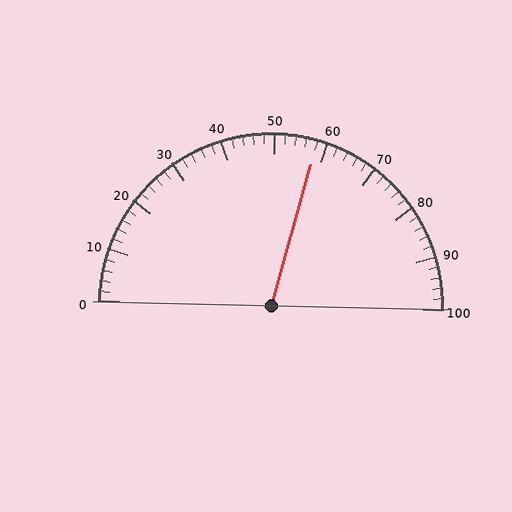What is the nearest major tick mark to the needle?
The nearest major tick mark is 60.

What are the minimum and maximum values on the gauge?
The gauge ranges from 0 to 100.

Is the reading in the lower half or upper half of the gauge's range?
The reading is in the upper half of the range (0 to 100).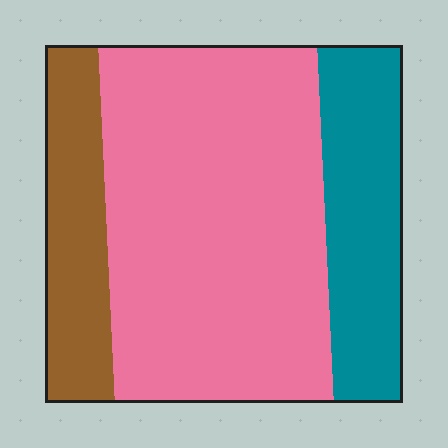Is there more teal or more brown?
Teal.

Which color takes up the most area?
Pink, at roughly 60%.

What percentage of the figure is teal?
Teal covers around 20% of the figure.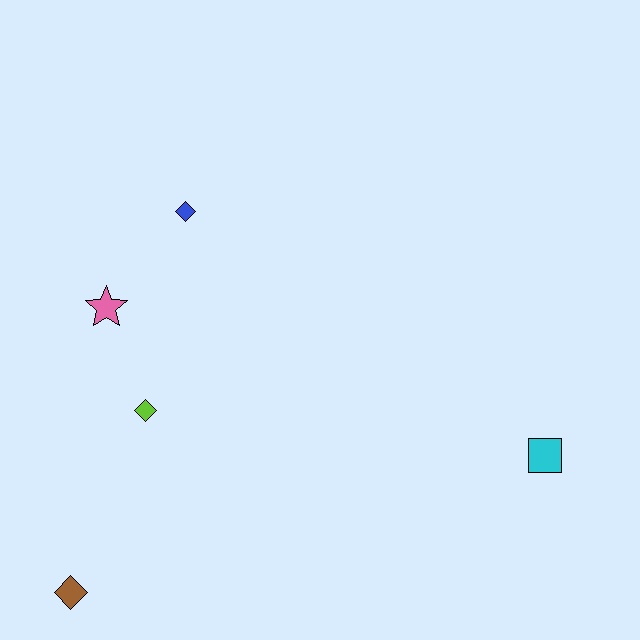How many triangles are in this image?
There are no triangles.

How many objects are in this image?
There are 5 objects.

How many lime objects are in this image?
There is 1 lime object.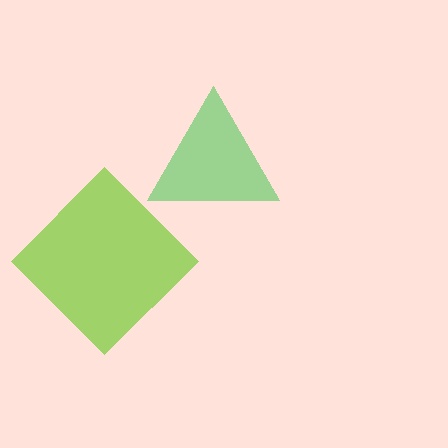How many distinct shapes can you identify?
There are 2 distinct shapes: a lime diamond, a green triangle.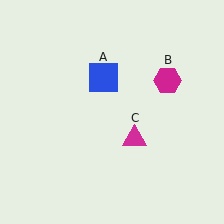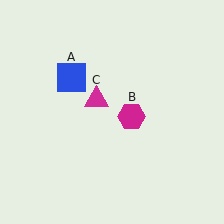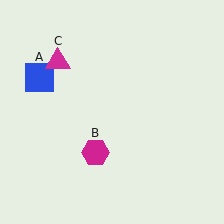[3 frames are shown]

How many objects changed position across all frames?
3 objects changed position: blue square (object A), magenta hexagon (object B), magenta triangle (object C).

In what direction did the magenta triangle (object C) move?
The magenta triangle (object C) moved up and to the left.